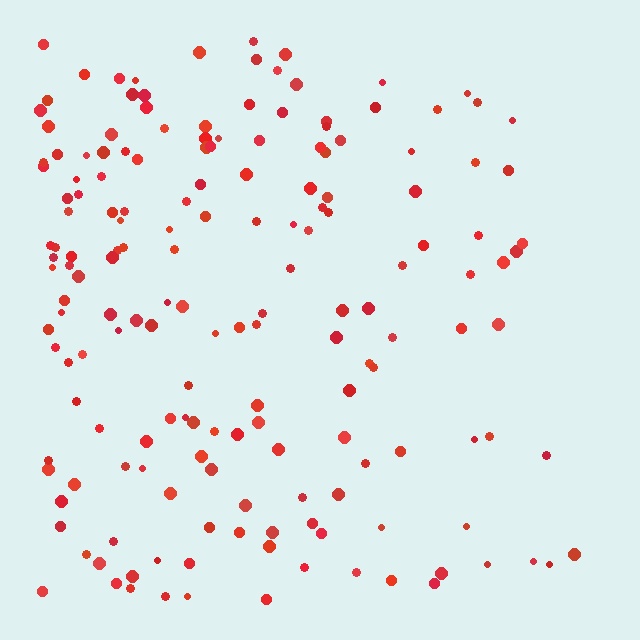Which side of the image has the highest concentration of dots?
The left.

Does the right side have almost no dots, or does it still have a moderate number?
Still a moderate number, just noticeably fewer than the left.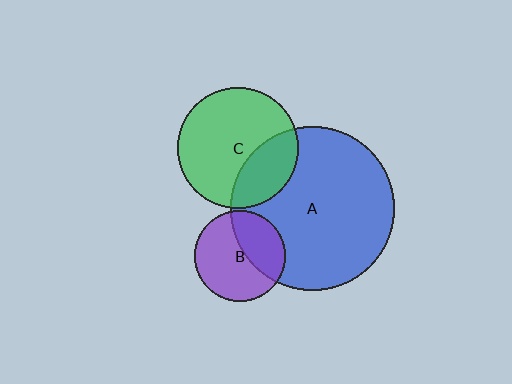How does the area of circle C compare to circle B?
Approximately 1.8 times.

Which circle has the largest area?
Circle A (blue).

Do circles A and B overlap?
Yes.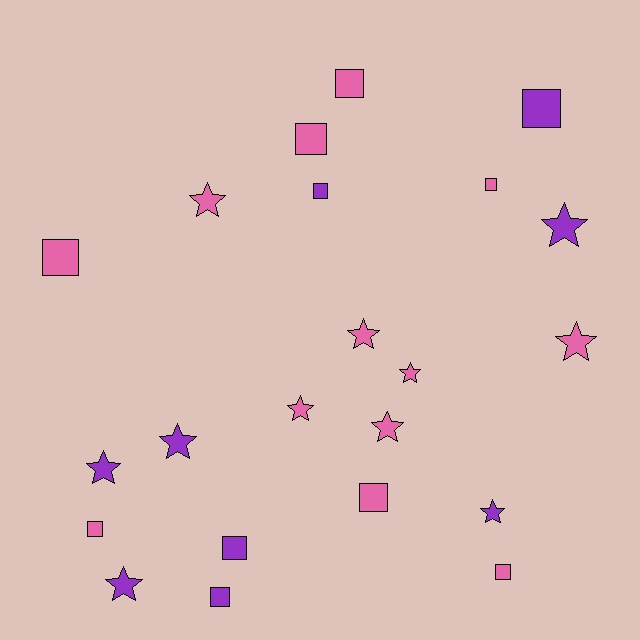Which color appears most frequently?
Pink, with 13 objects.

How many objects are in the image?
There are 22 objects.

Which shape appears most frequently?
Star, with 11 objects.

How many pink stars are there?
There are 6 pink stars.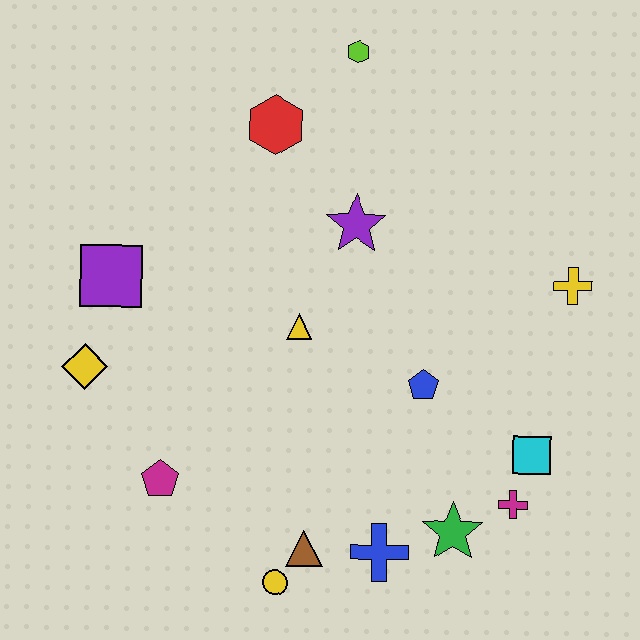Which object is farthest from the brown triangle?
The lime hexagon is farthest from the brown triangle.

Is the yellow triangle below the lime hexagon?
Yes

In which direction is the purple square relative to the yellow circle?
The purple square is above the yellow circle.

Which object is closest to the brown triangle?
The yellow circle is closest to the brown triangle.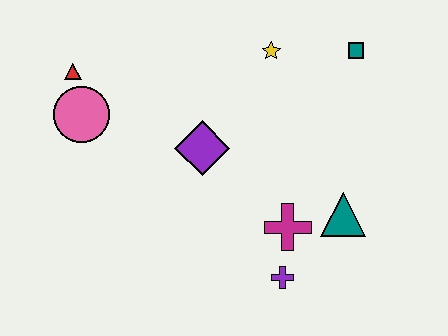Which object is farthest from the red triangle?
The teal triangle is farthest from the red triangle.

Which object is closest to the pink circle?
The red triangle is closest to the pink circle.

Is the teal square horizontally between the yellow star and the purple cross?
No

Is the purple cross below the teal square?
Yes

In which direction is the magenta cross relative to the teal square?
The magenta cross is below the teal square.